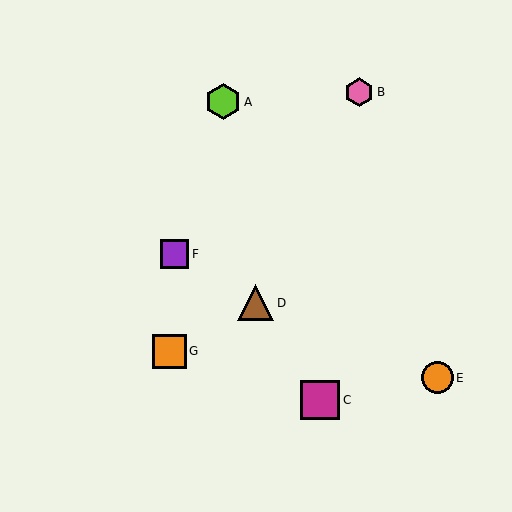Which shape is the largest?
The magenta square (labeled C) is the largest.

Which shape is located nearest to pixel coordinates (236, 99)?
The lime hexagon (labeled A) at (223, 102) is nearest to that location.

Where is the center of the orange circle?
The center of the orange circle is at (437, 378).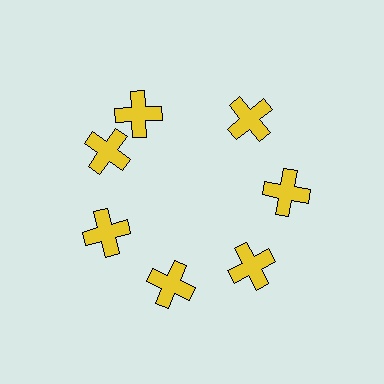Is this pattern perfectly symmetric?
No. The 7 yellow crosses are arranged in a ring, but one element near the 12 o'clock position is rotated out of alignment along the ring, breaking the 7-fold rotational symmetry.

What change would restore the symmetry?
The symmetry would be restored by rotating it back into even spacing with its neighbors so that all 7 crosses sit at equal angles and equal distance from the center.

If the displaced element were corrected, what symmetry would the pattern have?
It would have 7-fold rotational symmetry — the pattern would map onto itself every 51 degrees.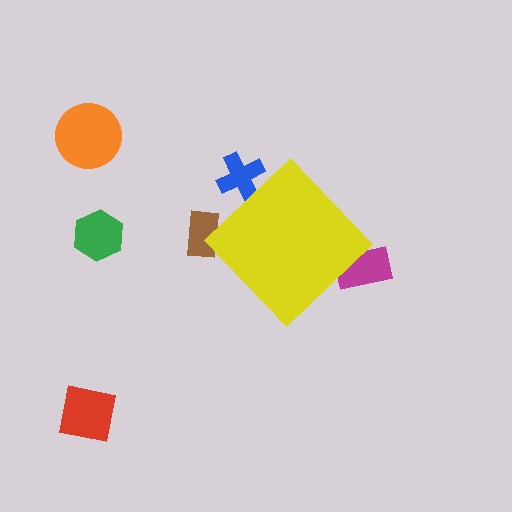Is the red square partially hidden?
No, the red square is fully visible.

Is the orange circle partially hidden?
No, the orange circle is fully visible.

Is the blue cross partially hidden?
Yes, the blue cross is partially hidden behind the yellow diamond.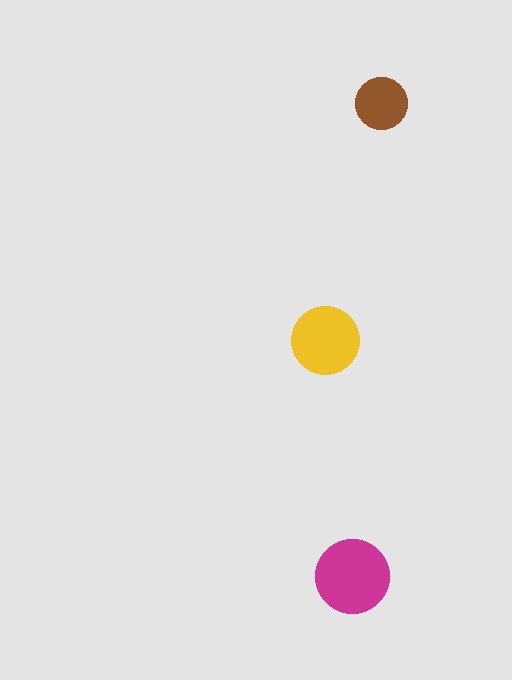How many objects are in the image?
There are 3 objects in the image.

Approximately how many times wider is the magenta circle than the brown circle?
About 1.5 times wider.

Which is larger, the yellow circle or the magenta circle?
The magenta one.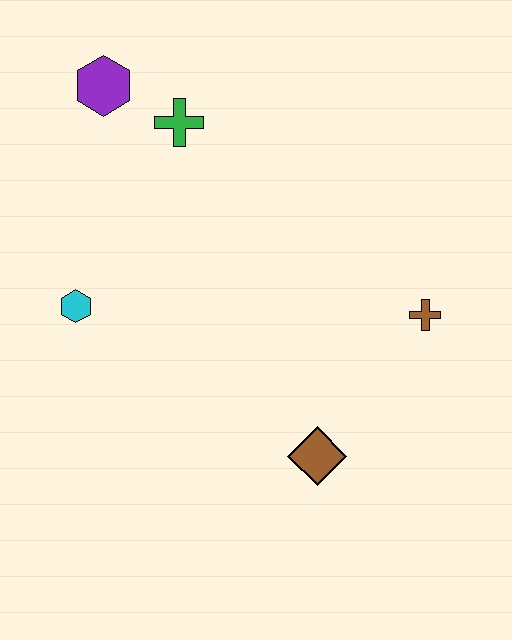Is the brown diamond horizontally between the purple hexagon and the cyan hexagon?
No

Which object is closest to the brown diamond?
The brown cross is closest to the brown diamond.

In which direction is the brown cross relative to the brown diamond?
The brown cross is above the brown diamond.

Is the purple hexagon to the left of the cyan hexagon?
No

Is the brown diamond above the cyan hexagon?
No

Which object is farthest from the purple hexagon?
The brown diamond is farthest from the purple hexagon.